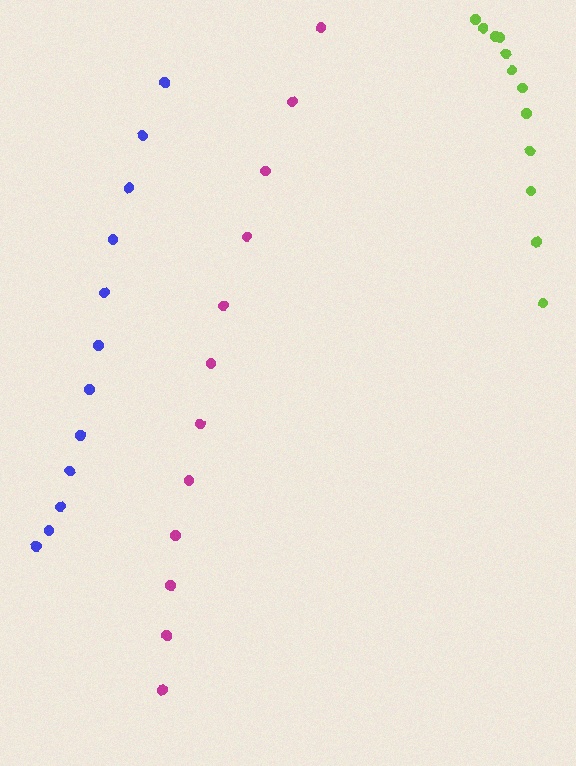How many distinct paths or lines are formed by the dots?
There are 3 distinct paths.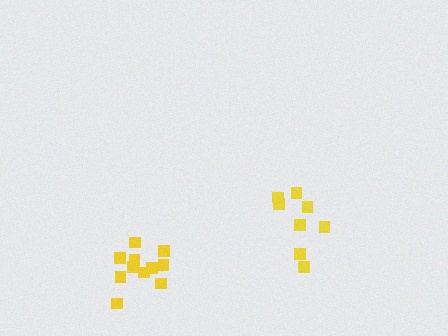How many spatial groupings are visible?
There are 2 spatial groupings.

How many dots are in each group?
Group 1: 11 dots, Group 2: 8 dots (19 total).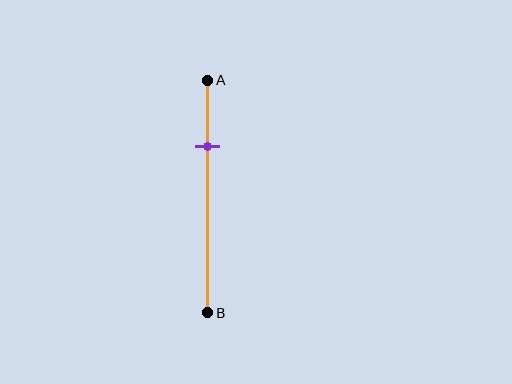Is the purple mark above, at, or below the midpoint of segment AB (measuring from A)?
The purple mark is above the midpoint of segment AB.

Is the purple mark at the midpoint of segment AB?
No, the mark is at about 30% from A, not at the 50% midpoint.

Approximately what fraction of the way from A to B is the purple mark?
The purple mark is approximately 30% of the way from A to B.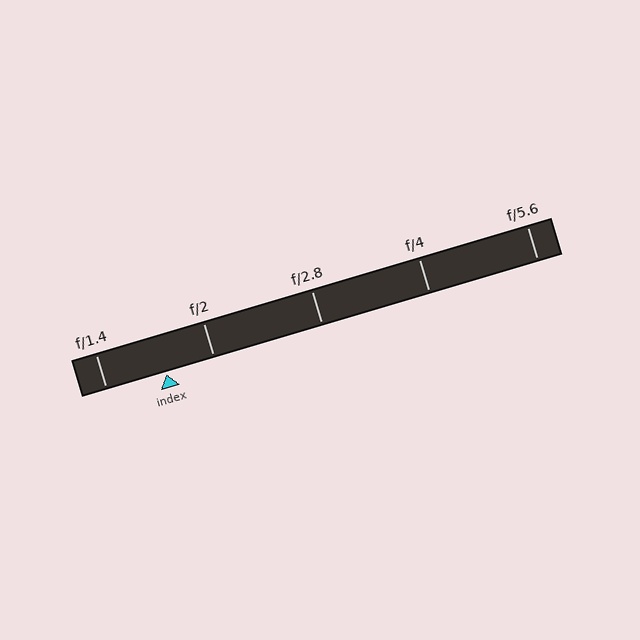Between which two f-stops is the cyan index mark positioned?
The index mark is between f/1.4 and f/2.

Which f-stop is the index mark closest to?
The index mark is closest to f/2.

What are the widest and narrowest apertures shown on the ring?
The widest aperture shown is f/1.4 and the narrowest is f/5.6.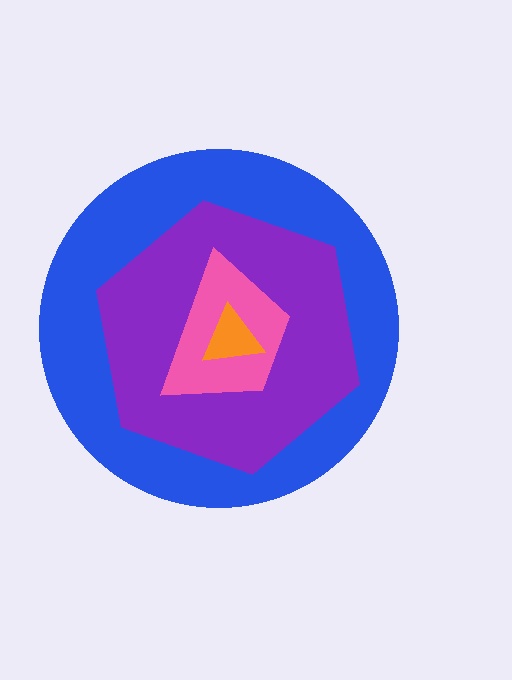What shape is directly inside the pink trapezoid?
The orange triangle.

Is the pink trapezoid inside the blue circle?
Yes.